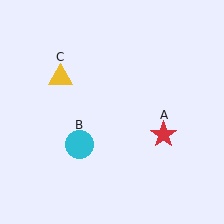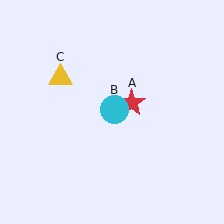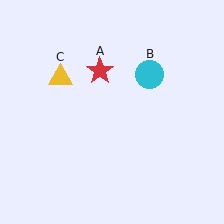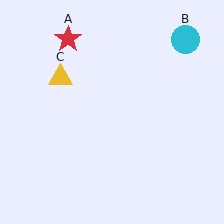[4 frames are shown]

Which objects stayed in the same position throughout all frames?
Yellow triangle (object C) remained stationary.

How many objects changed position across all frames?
2 objects changed position: red star (object A), cyan circle (object B).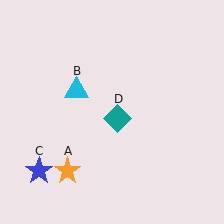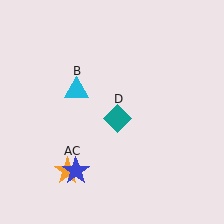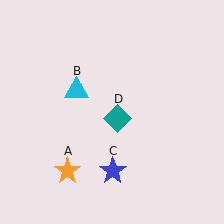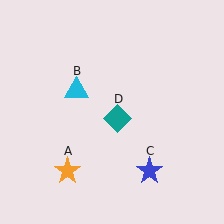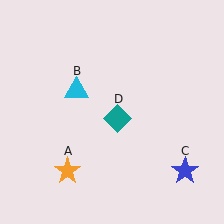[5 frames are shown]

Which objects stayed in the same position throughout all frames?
Orange star (object A) and cyan triangle (object B) and teal diamond (object D) remained stationary.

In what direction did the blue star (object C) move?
The blue star (object C) moved right.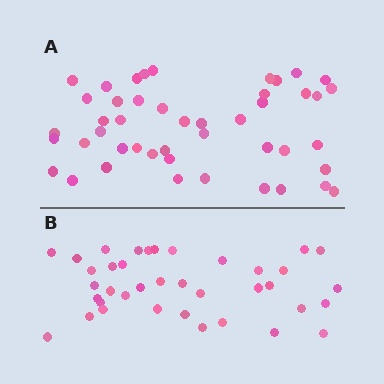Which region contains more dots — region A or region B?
Region A (the top region) has more dots.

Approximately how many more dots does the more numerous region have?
Region A has roughly 8 or so more dots than region B.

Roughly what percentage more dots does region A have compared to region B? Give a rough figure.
About 20% more.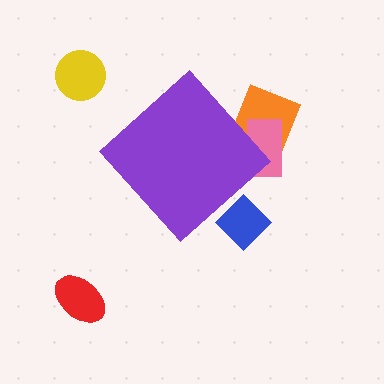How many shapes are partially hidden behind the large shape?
3 shapes are partially hidden.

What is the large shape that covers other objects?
A purple diamond.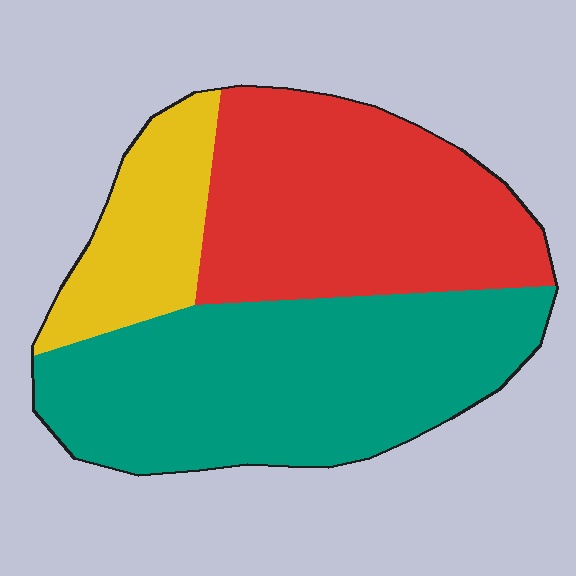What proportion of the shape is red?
Red takes up about three eighths (3/8) of the shape.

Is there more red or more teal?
Teal.